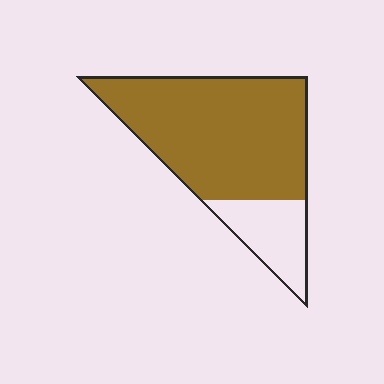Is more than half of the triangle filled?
Yes.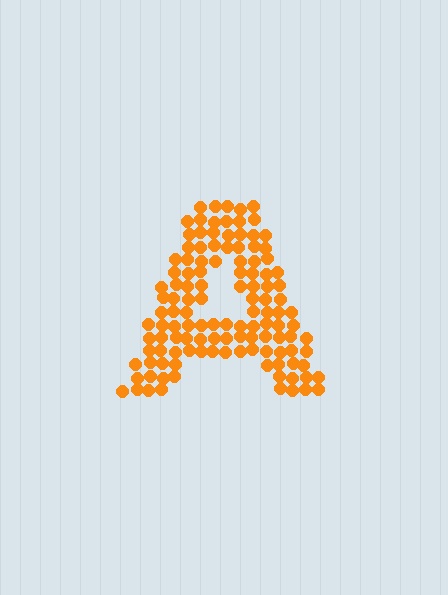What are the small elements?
The small elements are circles.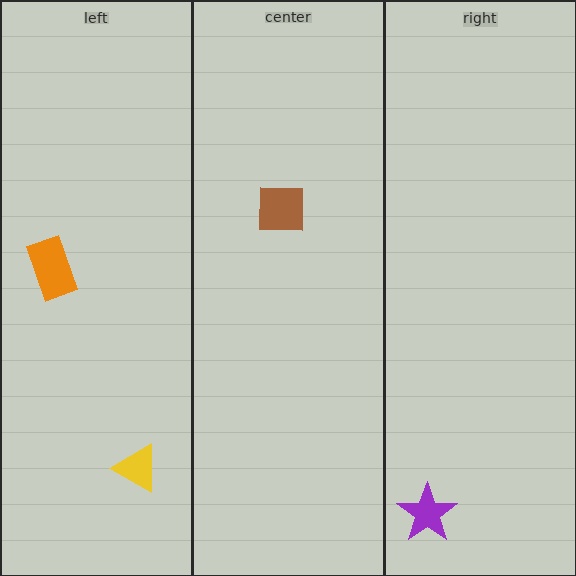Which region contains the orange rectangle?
The left region.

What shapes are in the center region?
The brown square.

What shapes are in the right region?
The purple star.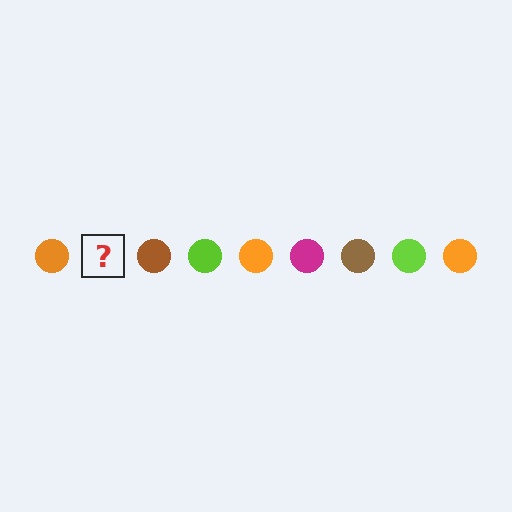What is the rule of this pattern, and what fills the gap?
The rule is that the pattern cycles through orange, magenta, brown, lime circles. The gap should be filled with a magenta circle.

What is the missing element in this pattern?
The missing element is a magenta circle.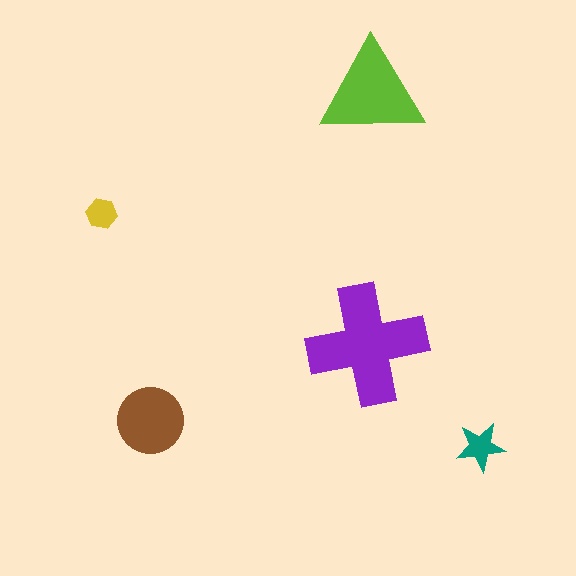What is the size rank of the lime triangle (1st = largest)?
2nd.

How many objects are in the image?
There are 5 objects in the image.